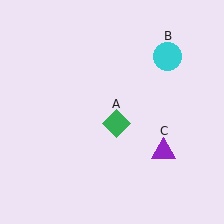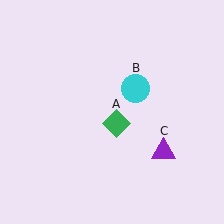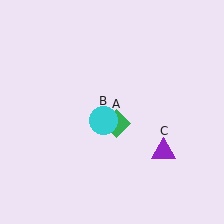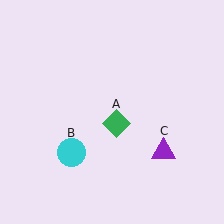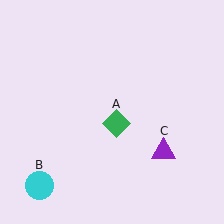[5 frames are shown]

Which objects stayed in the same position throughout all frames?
Green diamond (object A) and purple triangle (object C) remained stationary.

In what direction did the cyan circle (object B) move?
The cyan circle (object B) moved down and to the left.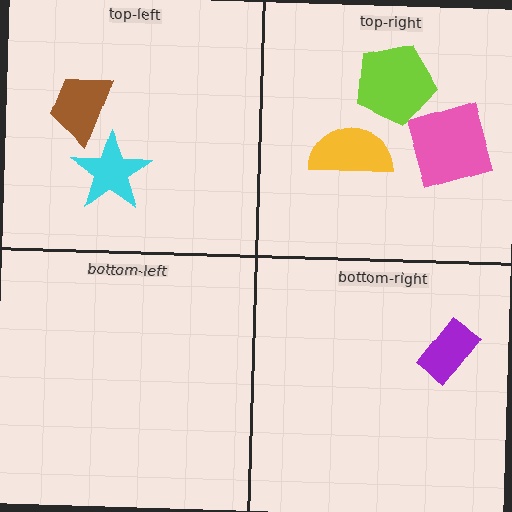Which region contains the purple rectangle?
The bottom-right region.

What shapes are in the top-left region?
The cyan star, the brown trapezoid.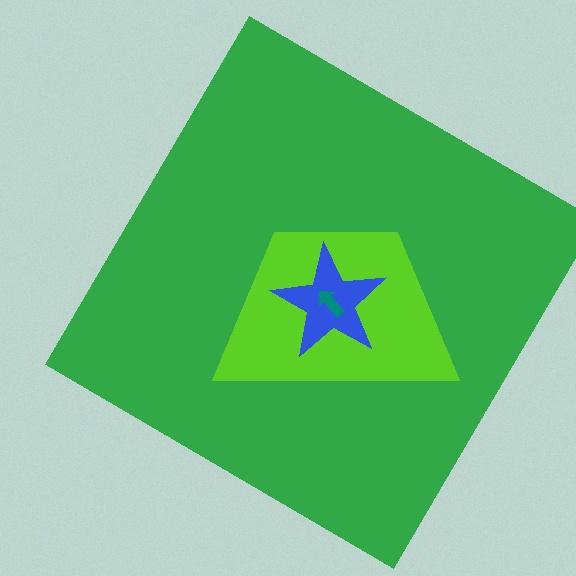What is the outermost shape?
The green diamond.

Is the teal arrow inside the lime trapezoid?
Yes.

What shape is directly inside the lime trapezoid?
The blue star.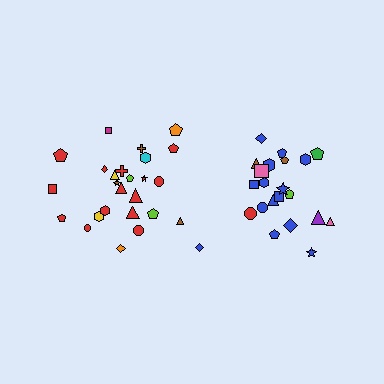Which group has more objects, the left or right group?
The left group.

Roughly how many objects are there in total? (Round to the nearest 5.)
Roughly 45 objects in total.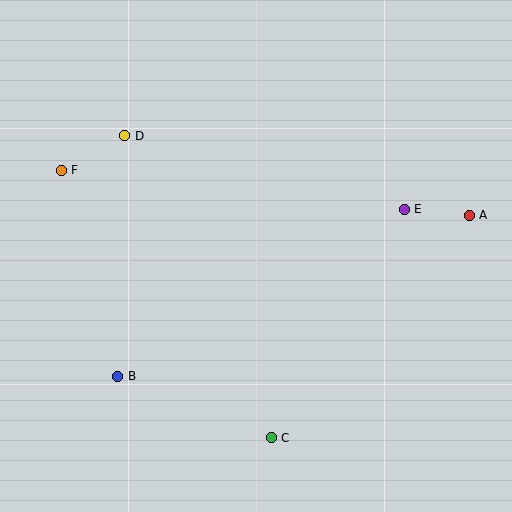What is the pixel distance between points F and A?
The distance between F and A is 411 pixels.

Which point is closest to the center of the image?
Point E at (404, 209) is closest to the center.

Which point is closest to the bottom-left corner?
Point B is closest to the bottom-left corner.